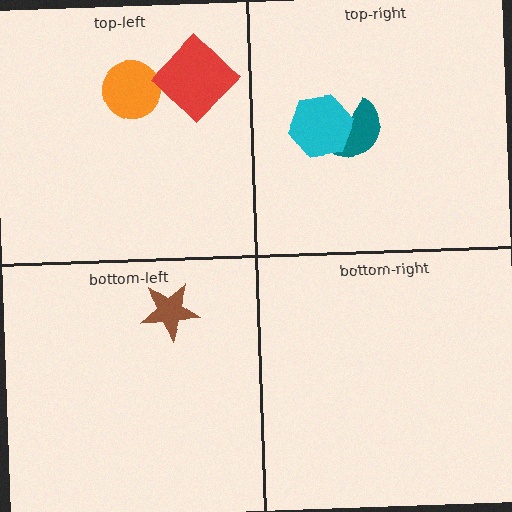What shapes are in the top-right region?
The teal semicircle, the cyan hexagon.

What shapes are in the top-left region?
The orange circle, the red diamond.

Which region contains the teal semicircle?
The top-right region.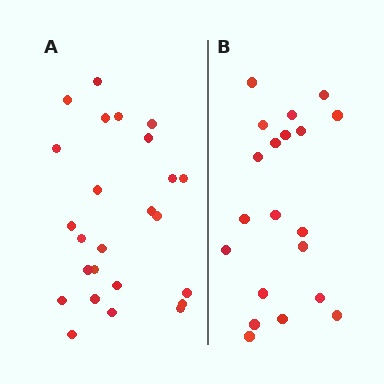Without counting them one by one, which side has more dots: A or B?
Region A (the left region) has more dots.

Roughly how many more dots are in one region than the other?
Region A has about 5 more dots than region B.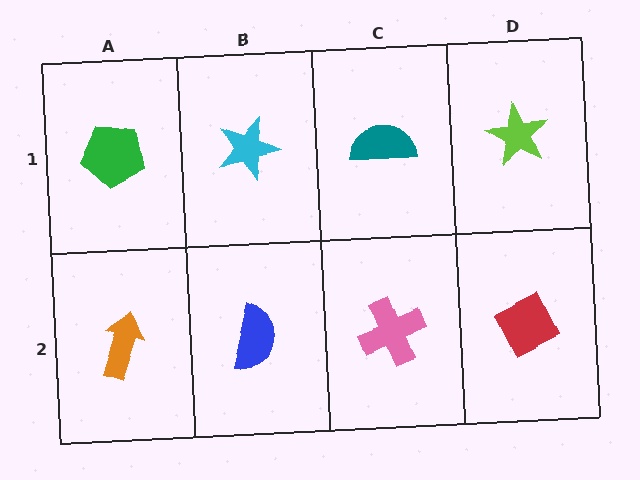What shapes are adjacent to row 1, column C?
A pink cross (row 2, column C), a cyan star (row 1, column B), a lime star (row 1, column D).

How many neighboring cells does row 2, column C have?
3.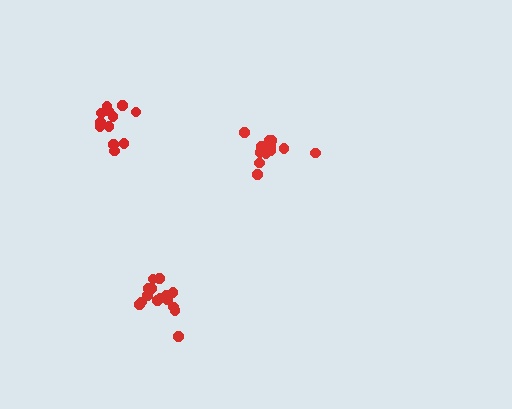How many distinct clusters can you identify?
There are 3 distinct clusters.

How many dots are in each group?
Group 1: 16 dots, Group 2: 12 dots, Group 3: 14 dots (42 total).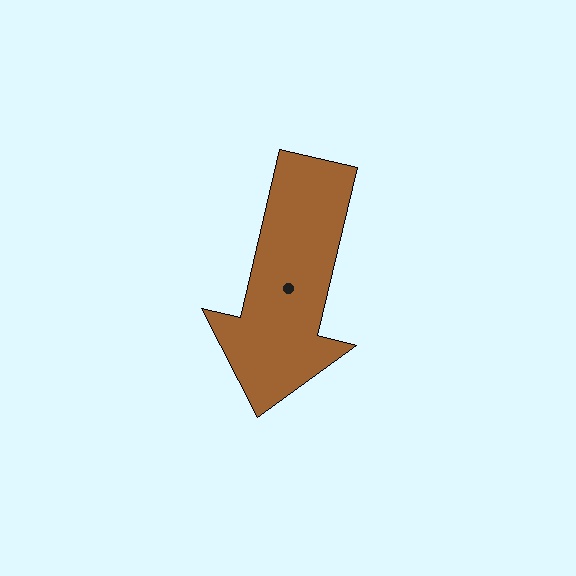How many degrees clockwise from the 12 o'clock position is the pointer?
Approximately 193 degrees.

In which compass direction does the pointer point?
South.